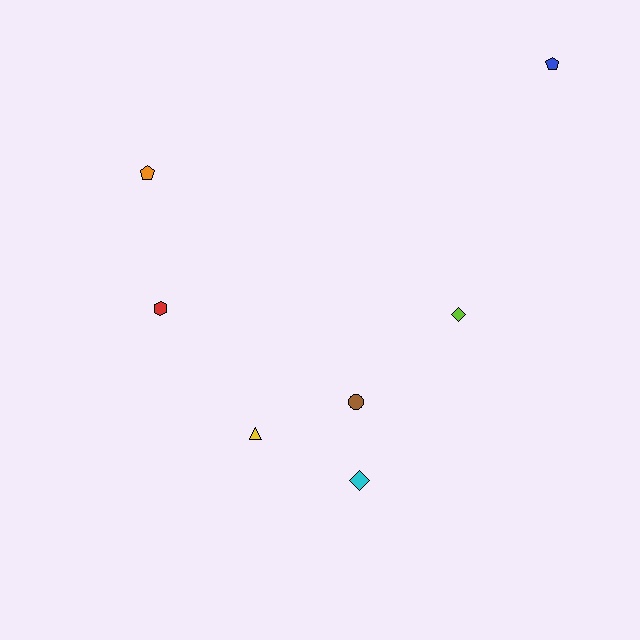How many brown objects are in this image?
There is 1 brown object.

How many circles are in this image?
There is 1 circle.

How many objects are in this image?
There are 7 objects.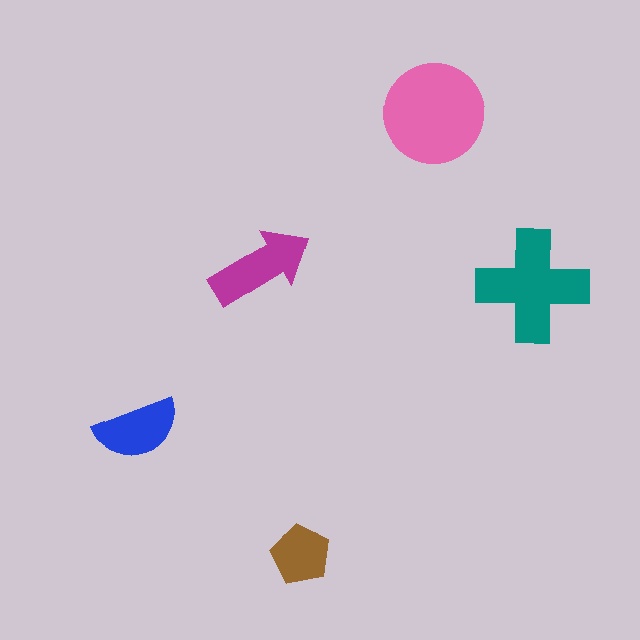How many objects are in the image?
There are 5 objects in the image.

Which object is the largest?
The pink circle.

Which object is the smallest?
The brown pentagon.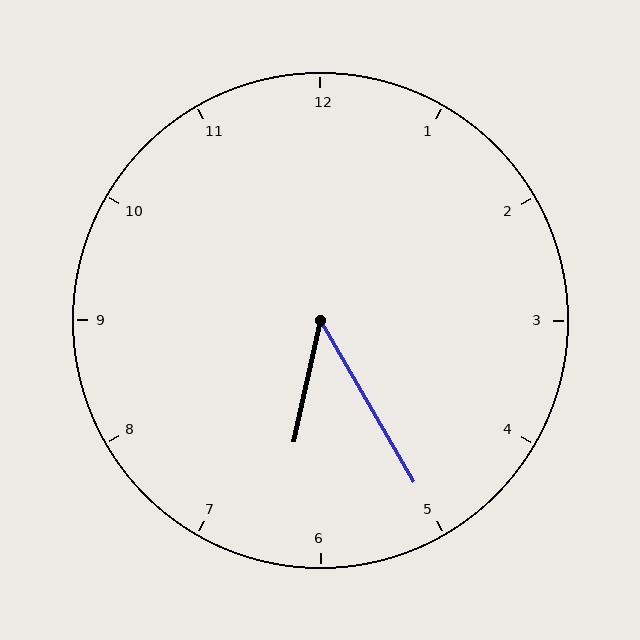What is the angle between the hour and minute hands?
Approximately 42 degrees.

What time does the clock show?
6:25.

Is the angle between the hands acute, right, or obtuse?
It is acute.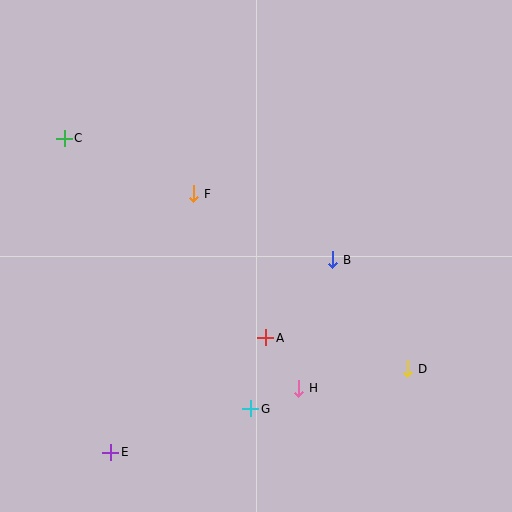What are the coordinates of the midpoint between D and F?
The midpoint between D and F is at (301, 281).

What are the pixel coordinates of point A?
Point A is at (266, 338).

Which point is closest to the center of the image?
Point B at (333, 260) is closest to the center.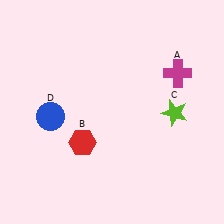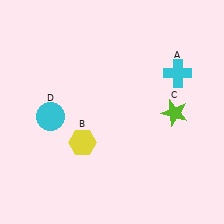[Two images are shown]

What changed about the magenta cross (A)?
In Image 1, A is magenta. In Image 2, it changed to cyan.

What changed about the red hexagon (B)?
In Image 1, B is red. In Image 2, it changed to yellow.